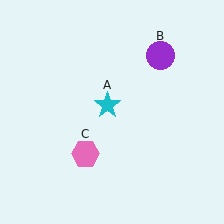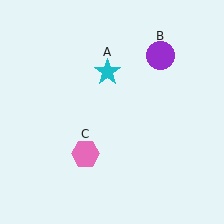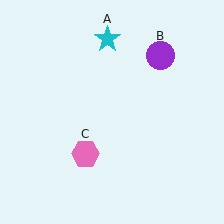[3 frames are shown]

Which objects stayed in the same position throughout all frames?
Purple circle (object B) and pink hexagon (object C) remained stationary.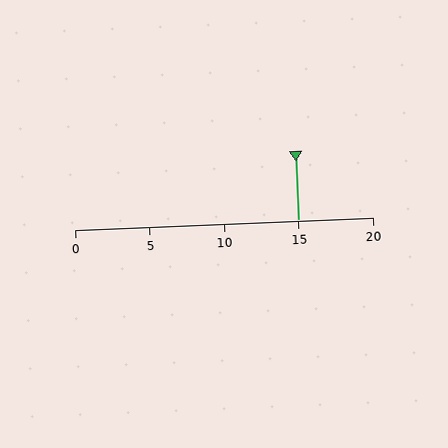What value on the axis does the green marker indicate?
The marker indicates approximately 15.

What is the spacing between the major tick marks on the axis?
The major ticks are spaced 5 apart.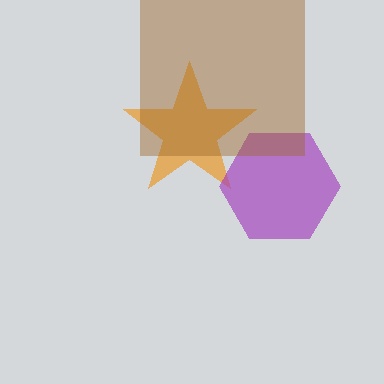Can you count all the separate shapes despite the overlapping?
Yes, there are 3 separate shapes.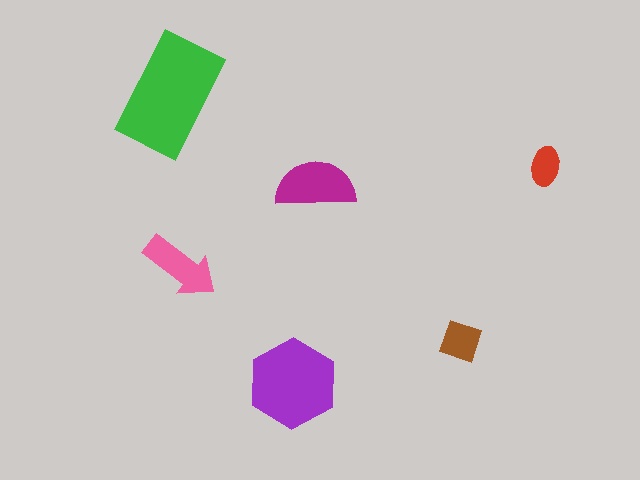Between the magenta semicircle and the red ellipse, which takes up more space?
The magenta semicircle.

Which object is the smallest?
The red ellipse.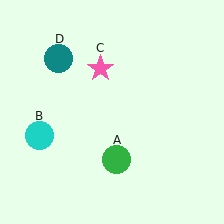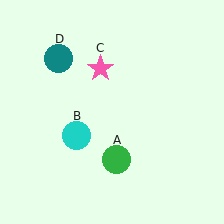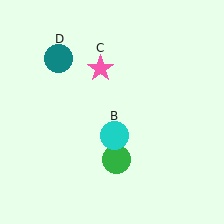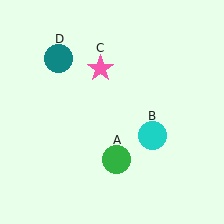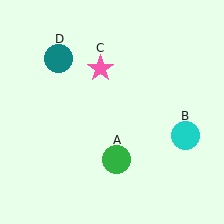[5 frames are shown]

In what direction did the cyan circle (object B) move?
The cyan circle (object B) moved right.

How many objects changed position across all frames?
1 object changed position: cyan circle (object B).